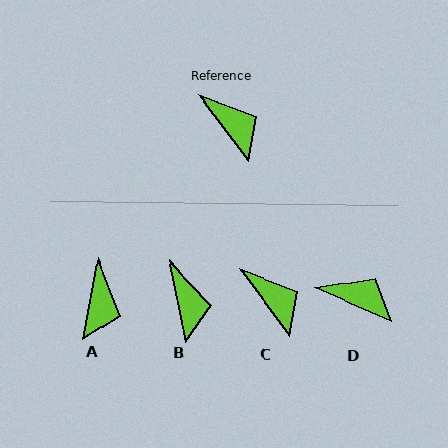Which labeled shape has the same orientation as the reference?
C.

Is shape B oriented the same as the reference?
No, it is off by about 26 degrees.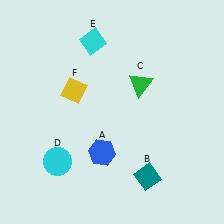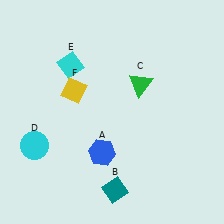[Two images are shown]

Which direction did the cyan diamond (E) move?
The cyan diamond (E) moved down.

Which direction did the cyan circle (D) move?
The cyan circle (D) moved left.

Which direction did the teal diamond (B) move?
The teal diamond (B) moved left.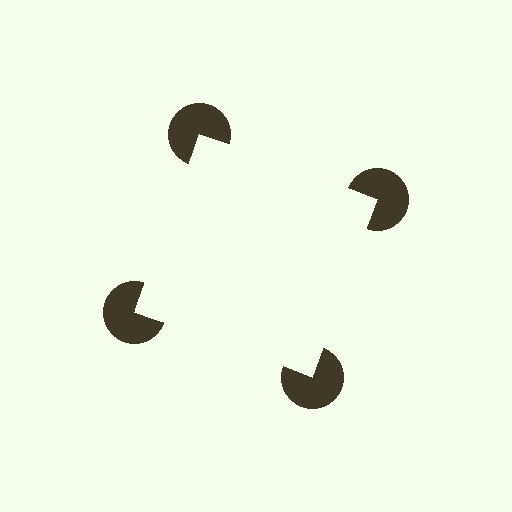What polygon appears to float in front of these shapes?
An illusory square — its edges are inferred from the aligned wedge cuts in the pac-man discs, not physically drawn.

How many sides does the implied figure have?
4 sides.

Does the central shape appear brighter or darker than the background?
It typically appears slightly brighter than the background, even though no actual brightness change is drawn.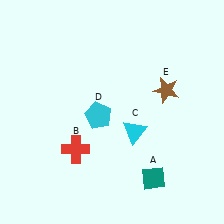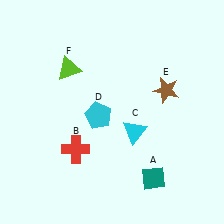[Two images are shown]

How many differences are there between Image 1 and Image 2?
There is 1 difference between the two images.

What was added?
A lime triangle (F) was added in Image 2.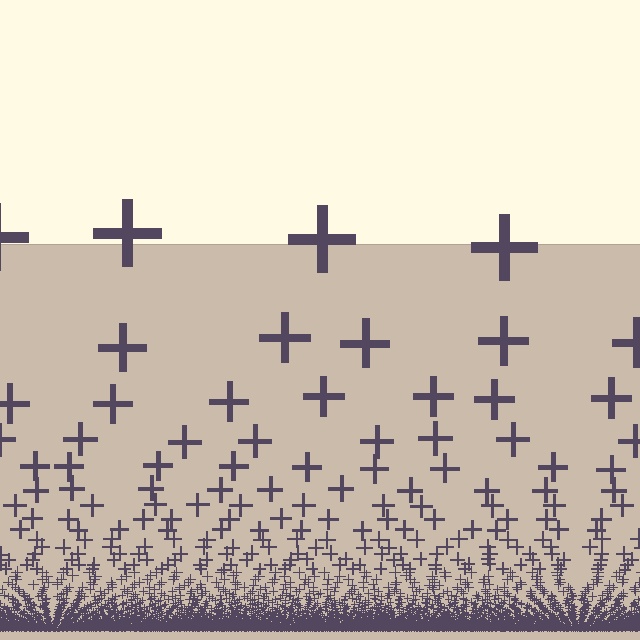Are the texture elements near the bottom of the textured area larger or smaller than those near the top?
Smaller. The gradient is inverted — elements near the bottom are smaller and denser.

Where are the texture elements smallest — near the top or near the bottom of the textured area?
Near the bottom.